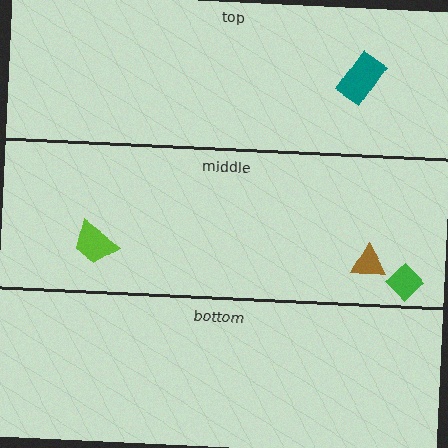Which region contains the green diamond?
The middle region.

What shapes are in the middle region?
The lime trapezoid, the brown triangle, the green diamond.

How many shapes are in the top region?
1.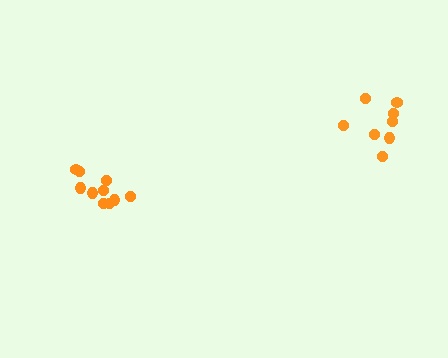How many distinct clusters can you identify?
There are 2 distinct clusters.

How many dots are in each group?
Group 1: 8 dots, Group 2: 10 dots (18 total).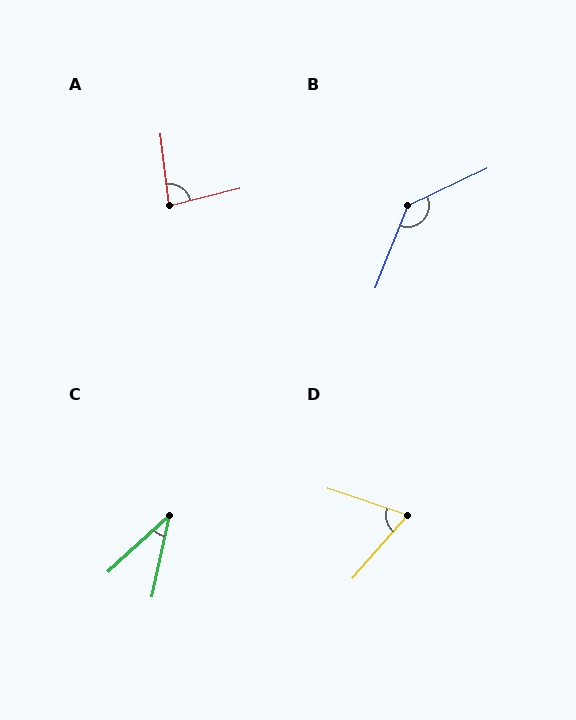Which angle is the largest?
B, at approximately 137 degrees.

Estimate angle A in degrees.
Approximately 83 degrees.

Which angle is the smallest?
C, at approximately 35 degrees.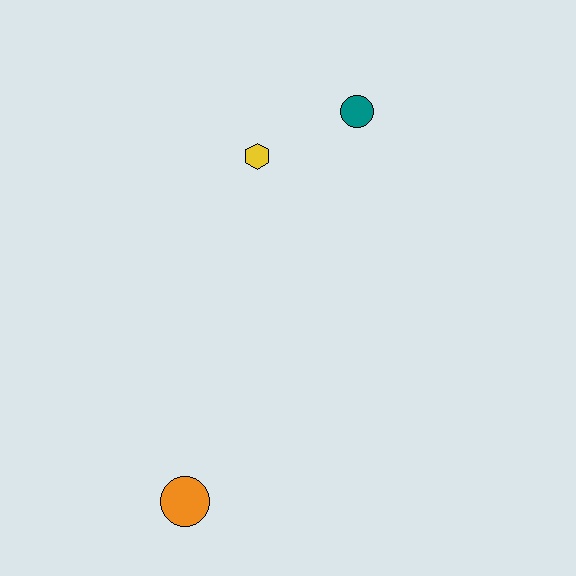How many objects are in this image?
There are 3 objects.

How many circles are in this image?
There are 2 circles.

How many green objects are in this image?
There are no green objects.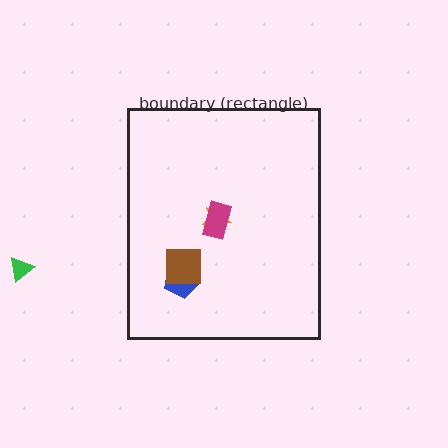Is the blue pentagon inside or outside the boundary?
Inside.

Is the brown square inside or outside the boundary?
Inside.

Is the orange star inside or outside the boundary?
Inside.